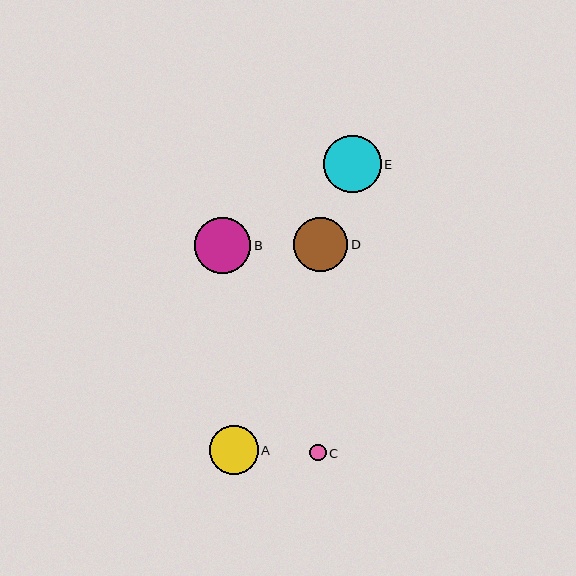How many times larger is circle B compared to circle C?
Circle B is approximately 3.4 times the size of circle C.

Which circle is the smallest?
Circle C is the smallest with a size of approximately 16 pixels.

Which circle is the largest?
Circle E is the largest with a size of approximately 57 pixels.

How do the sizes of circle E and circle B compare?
Circle E and circle B are approximately the same size.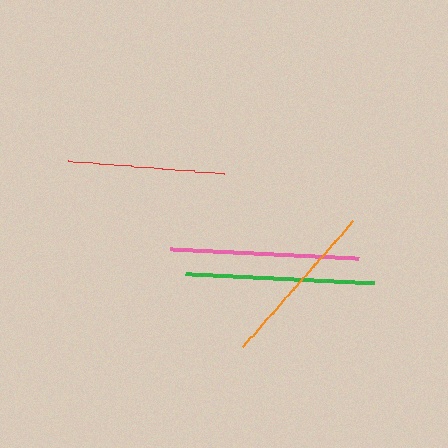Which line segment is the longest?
The green line is the longest at approximately 189 pixels.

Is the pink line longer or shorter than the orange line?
The pink line is longer than the orange line.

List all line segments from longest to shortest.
From longest to shortest: green, pink, orange, red.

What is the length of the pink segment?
The pink segment is approximately 188 pixels long.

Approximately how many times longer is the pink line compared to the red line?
The pink line is approximately 1.2 times the length of the red line.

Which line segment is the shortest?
The red line is the shortest at approximately 156 pixels.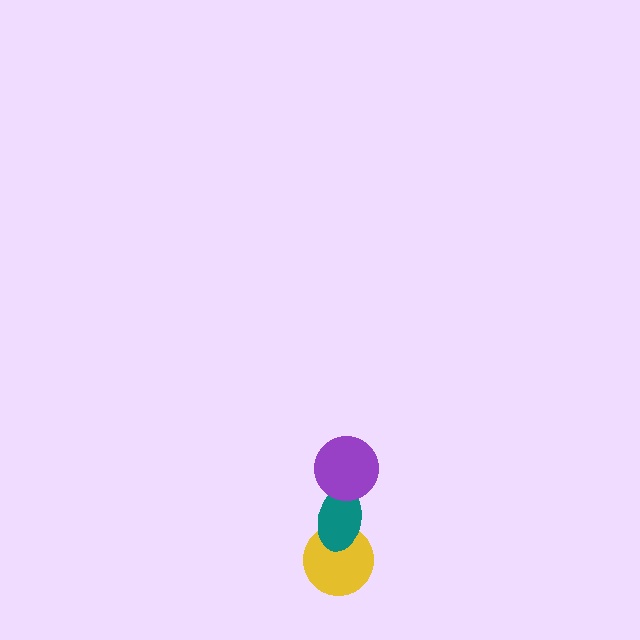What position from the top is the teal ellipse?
The teal ellipse is 2nd from the top.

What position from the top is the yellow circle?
The yellow circle is 3rd from the top.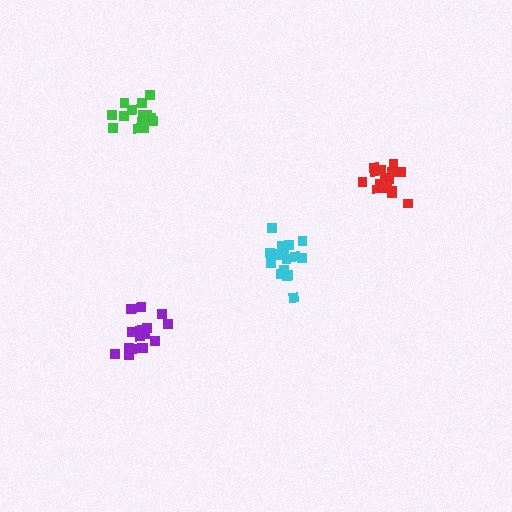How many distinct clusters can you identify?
There are 4 distinct clusters.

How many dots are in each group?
Group 1: 15 dots, Group 2: 19 dots, Group 3: 14 dots, Group 4: 18 dots (66 total).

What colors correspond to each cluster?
The clusters are colored: purple, cyan, green, red.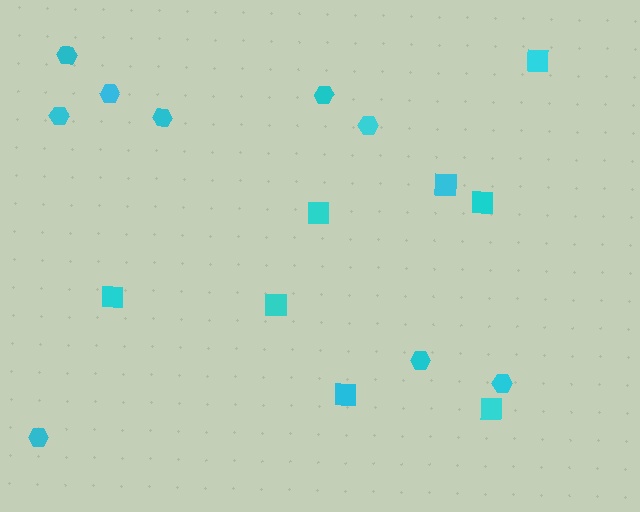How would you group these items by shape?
There are 2 groups: one group of hexagons (9) and one group of squares (8).